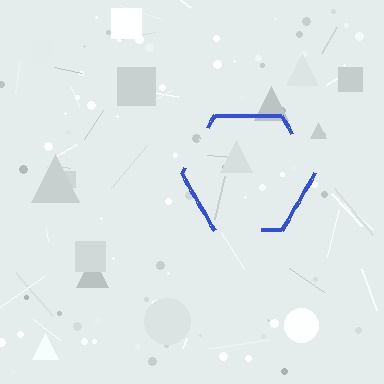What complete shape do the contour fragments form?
The contour fragments form a hexagon.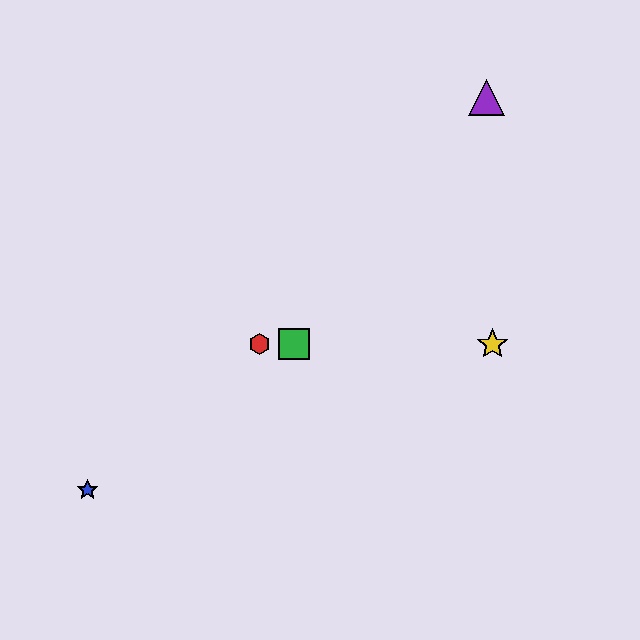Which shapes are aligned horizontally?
The red hexagon, the green square, the yellow star are aligned horizontally.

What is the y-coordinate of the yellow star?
The yellow star is at y≈344.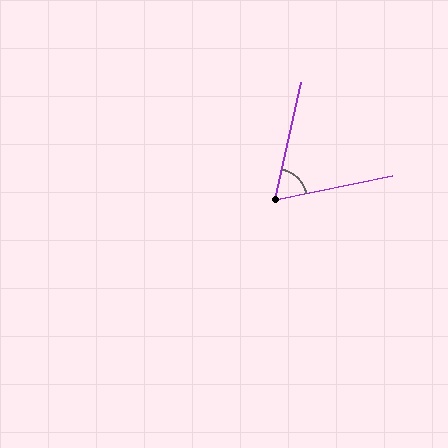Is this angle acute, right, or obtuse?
It is acute.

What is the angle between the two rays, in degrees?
Approximately 66 degrees.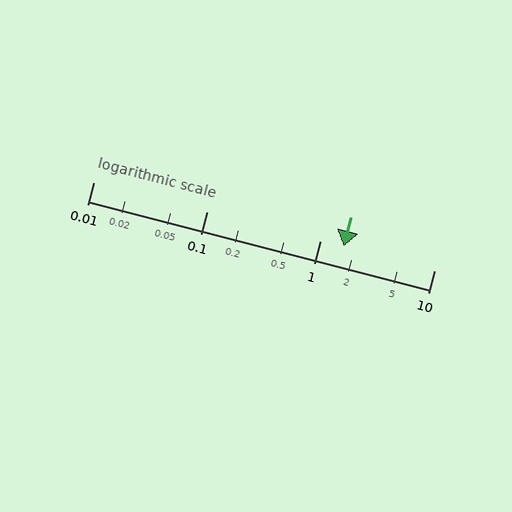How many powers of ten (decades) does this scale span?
The scale spans 3 decades, from 0.01 to 10.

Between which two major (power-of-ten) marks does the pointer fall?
The pointer is between 1 and 10.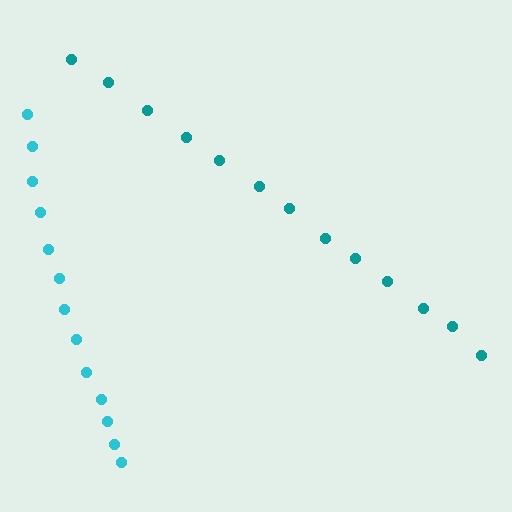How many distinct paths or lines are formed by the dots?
There are 2 distinct paths.